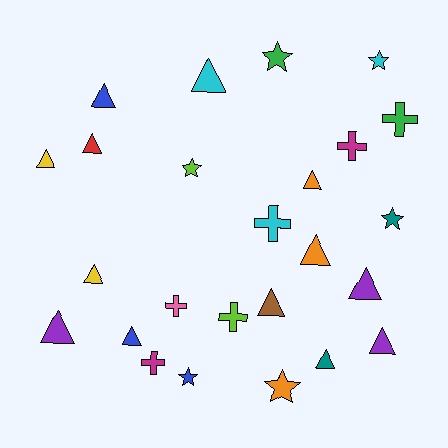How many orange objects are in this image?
There are 3 orange objects.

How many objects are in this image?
There are 25 objects.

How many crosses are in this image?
There are 6 crosses.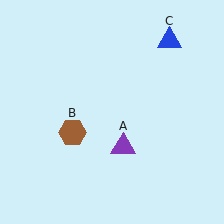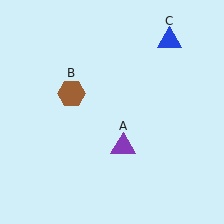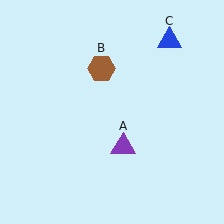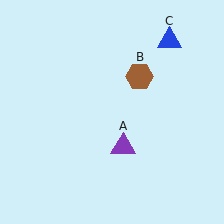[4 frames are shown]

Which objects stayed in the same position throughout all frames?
Purple triangle (object A) and blue triangle (object C) remained stationary.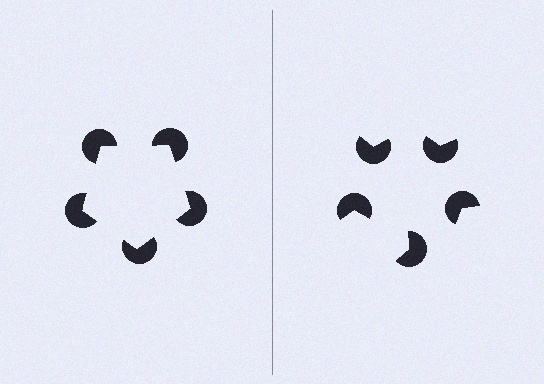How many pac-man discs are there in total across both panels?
10 — 5 on each side.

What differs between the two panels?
The pac-man discs are positioned identically on both sides; only the wedge orientations differ. On the left they align to a pentagon; on the right they are misaligned.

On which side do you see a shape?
An illusory pentagon appears on the left side. On the right side the wedge cuts are rotated, so no coherent shape forms.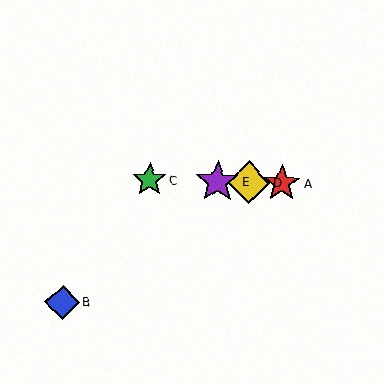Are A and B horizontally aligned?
No, A is at y≈183 and B is at y≈302.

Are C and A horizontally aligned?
Yes, both are at y≈180.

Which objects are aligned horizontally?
Objects A, C, D, E are aligned horizontally.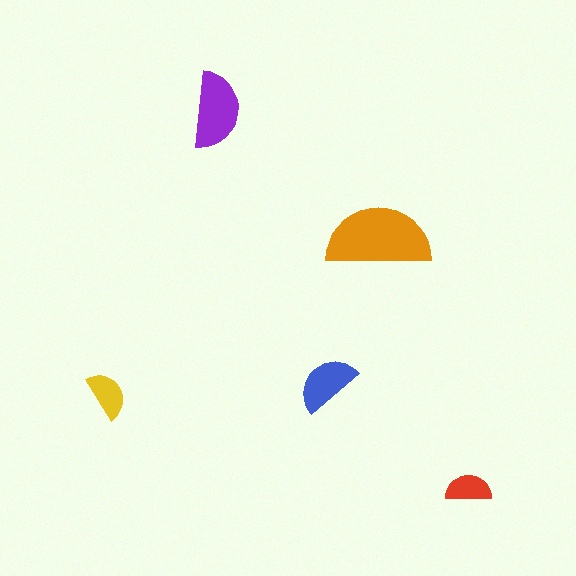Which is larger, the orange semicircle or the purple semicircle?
The orange one.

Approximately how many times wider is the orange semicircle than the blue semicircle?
About 1.5 times wider.